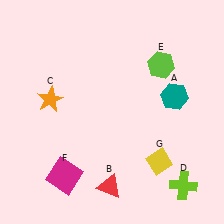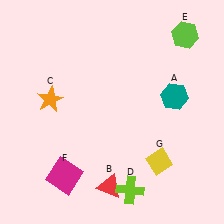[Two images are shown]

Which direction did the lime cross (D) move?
The lime cross (D) moved left.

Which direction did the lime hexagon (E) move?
The lime hexagon (E) moved up.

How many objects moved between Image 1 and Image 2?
2 objects moved between the two images.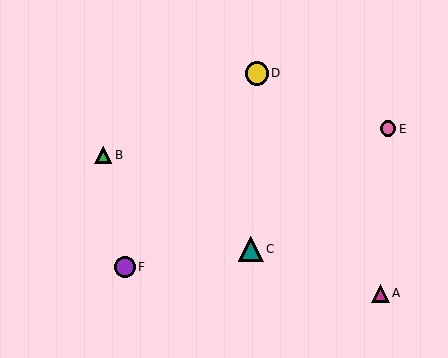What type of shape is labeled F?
Shape F is a purple circle.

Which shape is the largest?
The teal triangle (labeled C) is the largest.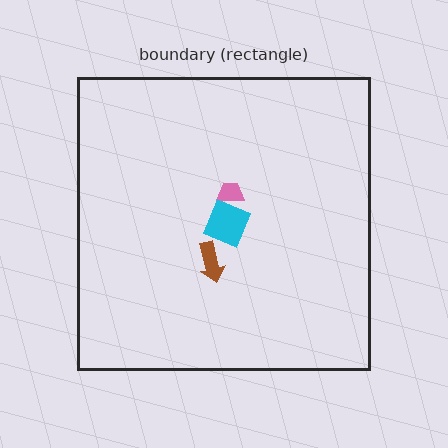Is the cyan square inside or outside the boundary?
Inside.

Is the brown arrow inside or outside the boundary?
Inside.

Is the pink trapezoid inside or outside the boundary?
Inside.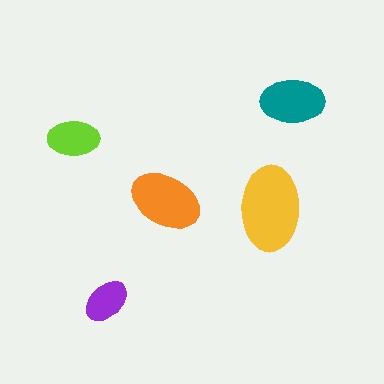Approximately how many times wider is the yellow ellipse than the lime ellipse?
About 1.5 times wider.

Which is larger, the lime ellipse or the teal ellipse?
The teal one.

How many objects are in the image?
There are 5 objects in the image.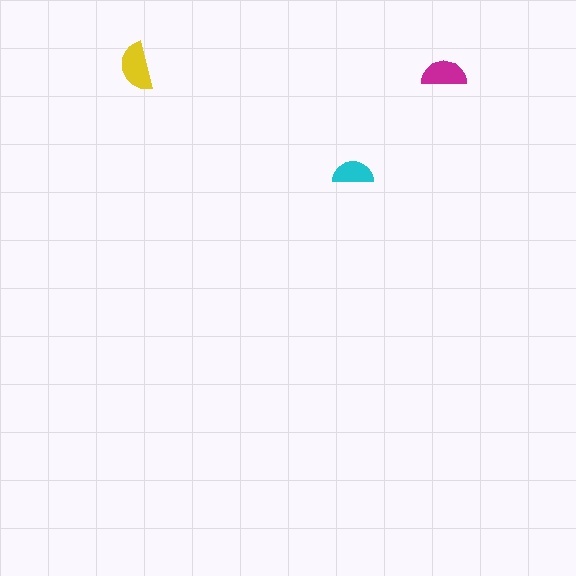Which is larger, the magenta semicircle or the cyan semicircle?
The magenta one.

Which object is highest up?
The yellow semicircle is topmost.